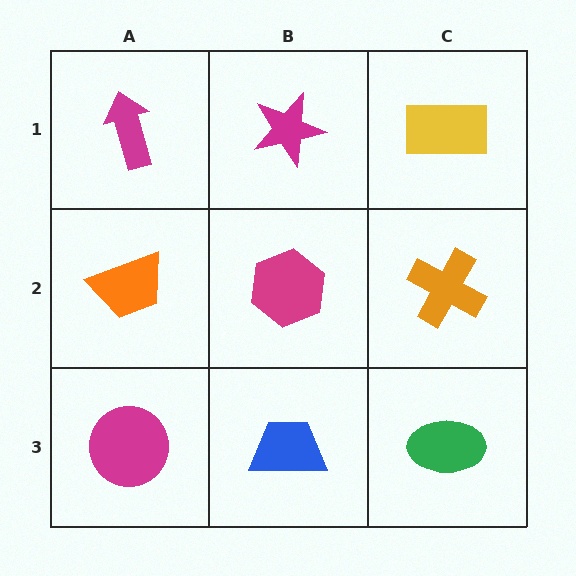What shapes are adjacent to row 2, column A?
A magenta arrow (row 1, column A), a magenta circle (row 3, column A), a magenta hexagon (row 2, column B).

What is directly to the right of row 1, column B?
A yellow rectangle.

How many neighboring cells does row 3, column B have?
3.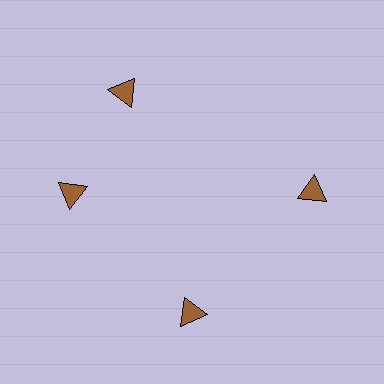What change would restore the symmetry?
The symmetry would be restored by rotating it back into even spacing with its neighbors so that all 4 triangles sit at equal angles and equal distance from the center.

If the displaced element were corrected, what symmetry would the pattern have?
It would have 4-fold rotational symmetry — the pattern would map onto itself every 90 degrees.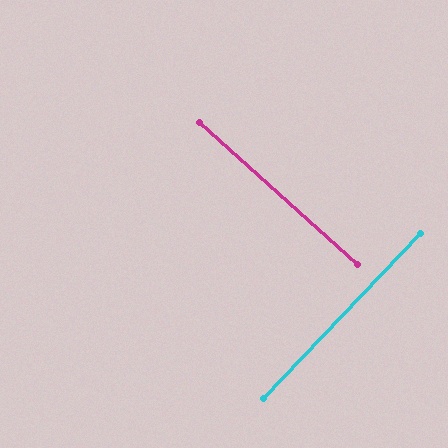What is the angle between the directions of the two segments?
Approximately 88 degrees.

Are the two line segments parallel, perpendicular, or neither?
Perpendicular — they meet at approximately 88°.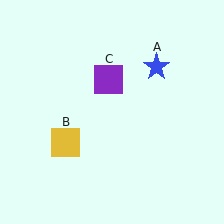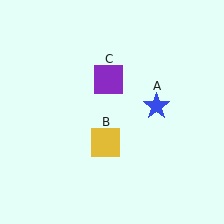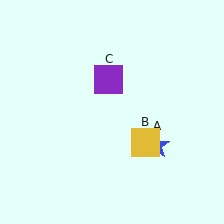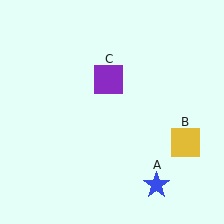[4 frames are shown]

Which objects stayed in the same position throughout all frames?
Purple square (object C) remained stationary.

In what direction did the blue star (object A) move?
The blue star (object A) moved down.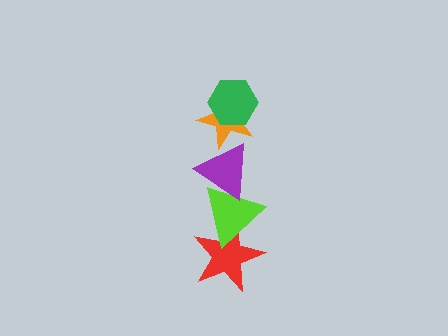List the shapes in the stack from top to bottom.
From top to bottom: the green hexagon, the orange star, the purple triangle, the lime triangle, the red star.